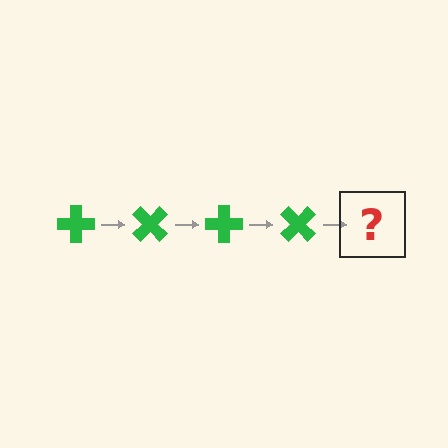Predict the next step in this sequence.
The next step is a green cross rotated 180 degrees.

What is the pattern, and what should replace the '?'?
The pattern is that the cross rotates 45 degrees each step. The '?' should be a green cross rotated 180 degrees.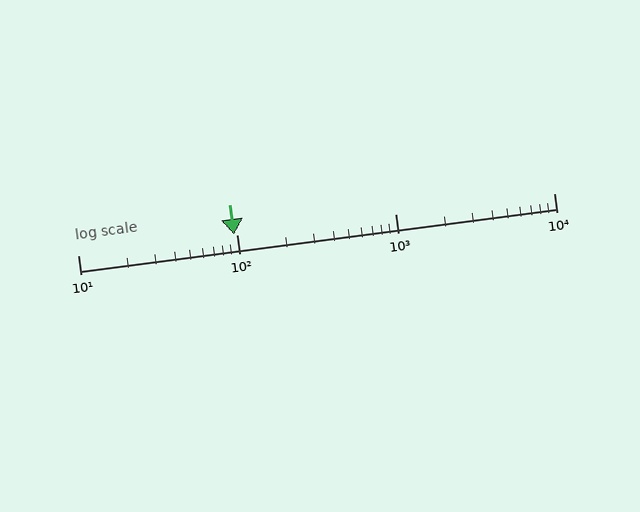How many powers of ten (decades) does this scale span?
The scale spans 3 decades, from 10 to 10000.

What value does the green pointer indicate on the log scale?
The pointer indicates approximately 96.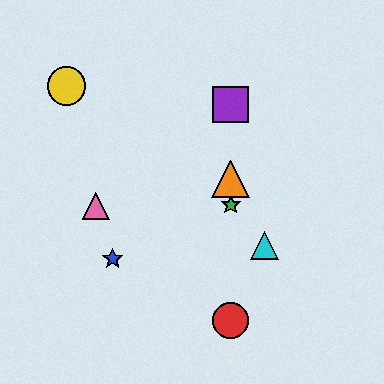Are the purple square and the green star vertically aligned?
Yes, both are at x≈231.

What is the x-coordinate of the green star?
The green star is at x≈231.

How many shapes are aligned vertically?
4 shapes (the red circle, the green star, the purple square, the orange triangle) are aligned vertically.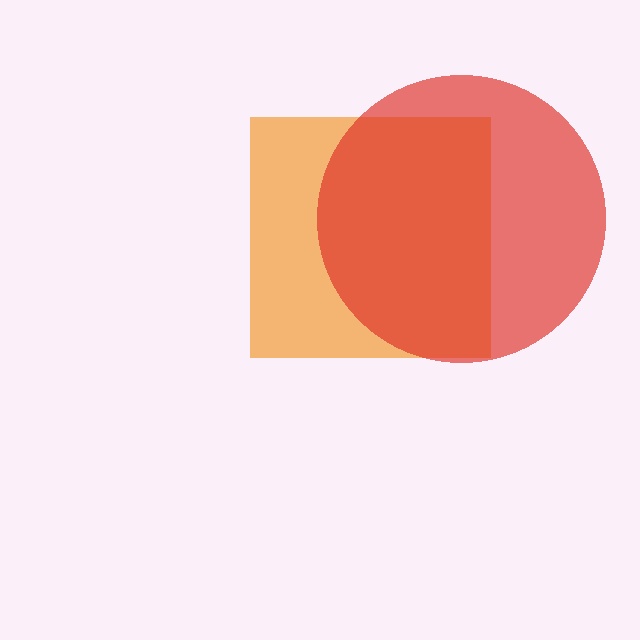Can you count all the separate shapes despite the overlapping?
Yes, there are 2 separate shapes.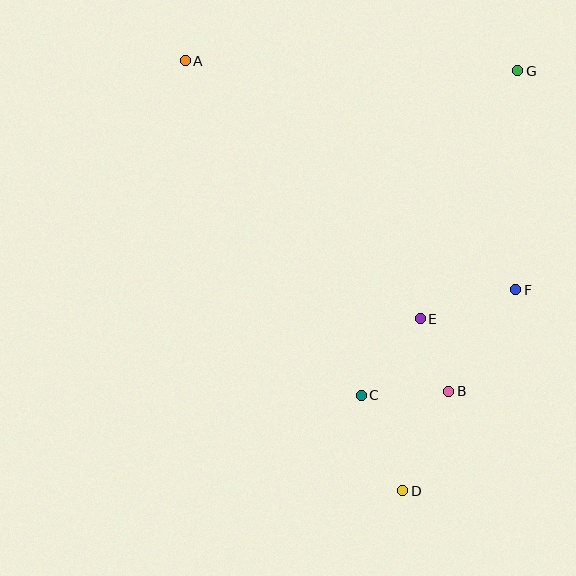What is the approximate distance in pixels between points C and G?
The distance between C and G is approximately 360 pixels.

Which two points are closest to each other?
Points B and E are closest to each other.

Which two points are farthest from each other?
Points A and D are farthest from each other.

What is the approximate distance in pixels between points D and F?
The distance between D and F is approximately 230 pixels.